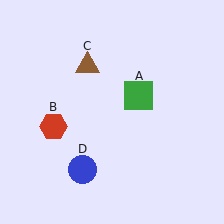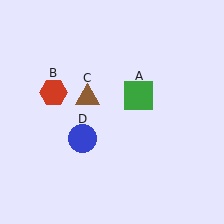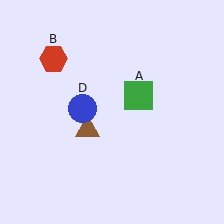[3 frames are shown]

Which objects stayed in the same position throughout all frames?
Green square (object A) remained stationary.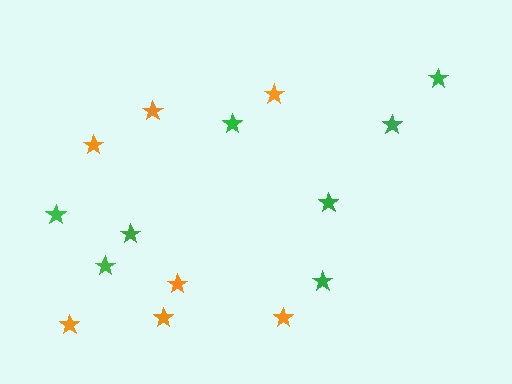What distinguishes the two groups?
There are 2 groups: one group of orange stars (7) and one group of green stars (8).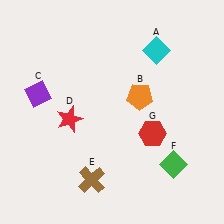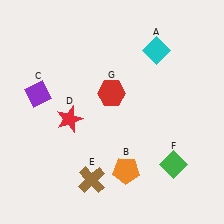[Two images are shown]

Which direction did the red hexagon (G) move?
The red hexagon (G) moved left.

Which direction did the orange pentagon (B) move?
The orange pentagon (B) moved down.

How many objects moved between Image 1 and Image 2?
2 objects moved between the two images.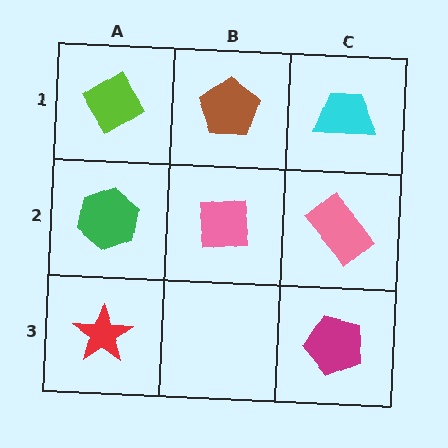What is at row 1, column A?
A lime diamond.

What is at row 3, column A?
A red star.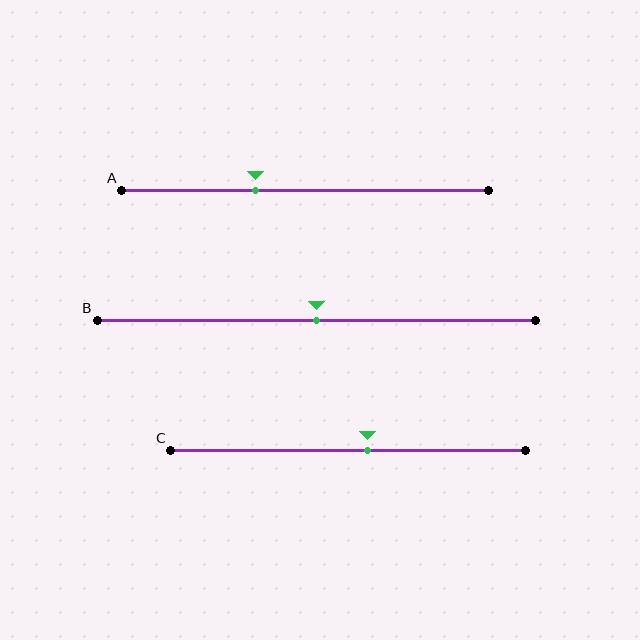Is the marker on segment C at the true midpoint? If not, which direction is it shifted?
No, the marker on segment C is shifted to the right by about 5% of the segment length.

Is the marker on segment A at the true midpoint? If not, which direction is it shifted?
No, the marker on segment A is shifted to the left by about 13% of the segment length.